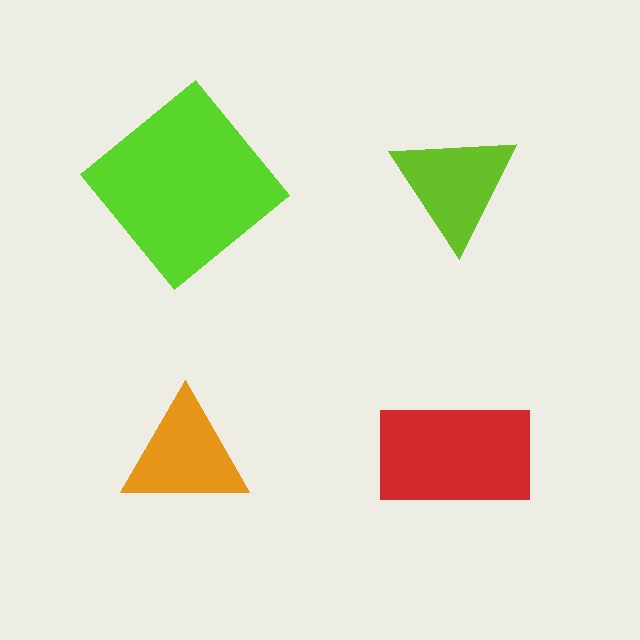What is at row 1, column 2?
A lime triangle.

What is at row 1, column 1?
A lime diamond.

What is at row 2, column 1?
An orange triangle.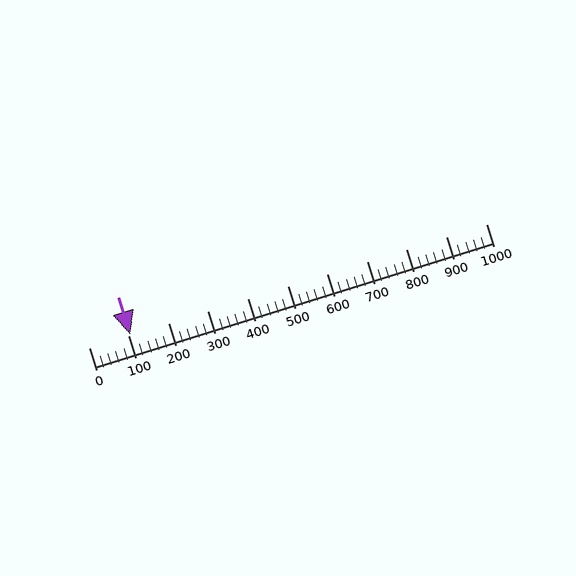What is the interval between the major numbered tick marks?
The major tick marks are spaced 100 units apart.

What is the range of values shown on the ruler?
The ruler shows values from 0 to 1000.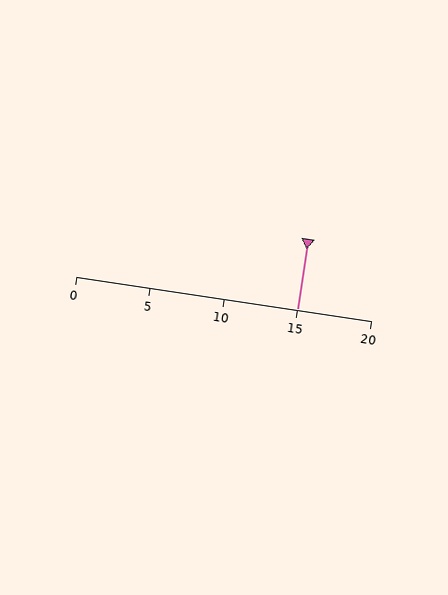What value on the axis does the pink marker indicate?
The marker indicates approximately 15.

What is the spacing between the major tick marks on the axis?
The major ticks are spaced 5 apart.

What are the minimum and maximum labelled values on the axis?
The axis runs from 0 to 20.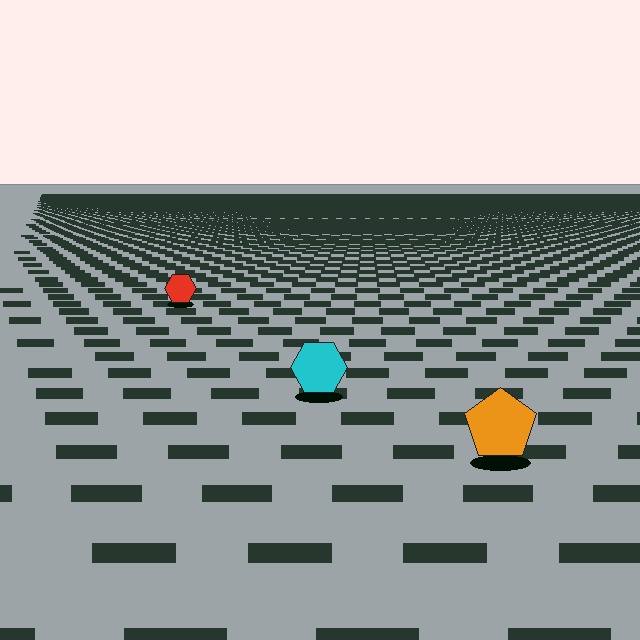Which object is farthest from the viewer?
The red hexagon is farthest from the viewer. It appears smaller and the ground texture around it is denser.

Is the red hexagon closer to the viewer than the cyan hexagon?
No. The cyan hexagon is closer — you can tell from the texture gradient: the ground texture is coarser near it.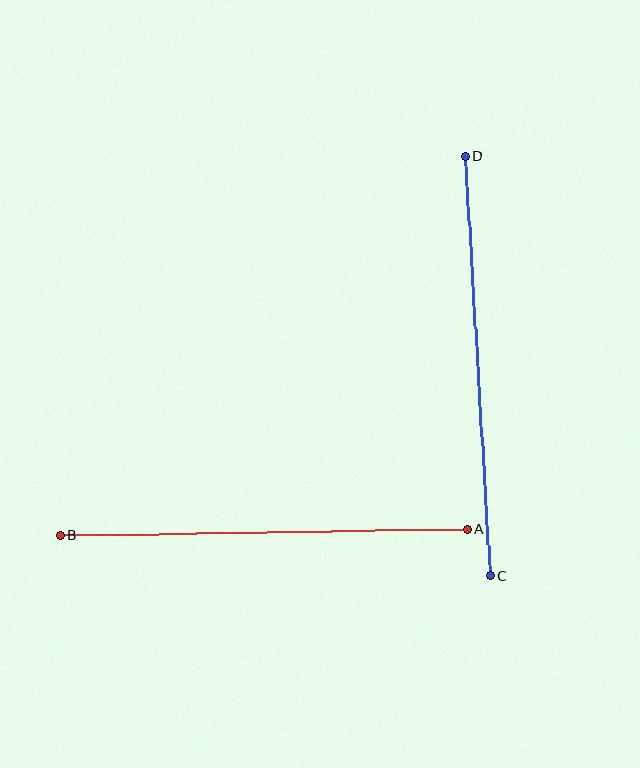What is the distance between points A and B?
The distance is approximately 407 pixels.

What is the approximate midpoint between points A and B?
The midpoint is at approximately (264, 532) pixels.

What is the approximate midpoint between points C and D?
The midpoint is at approximately (478, 366) pixels.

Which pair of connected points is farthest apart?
Points C and D are farthest apart.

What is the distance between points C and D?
The distance is approximately 421 pixels.